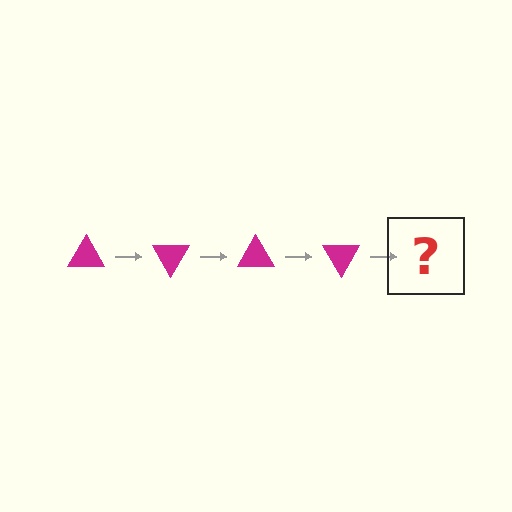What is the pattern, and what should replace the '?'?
The pattern is that the triangle rotates 60 degrees each step. The '?' should be a magenta triangle rotated 240 degrees.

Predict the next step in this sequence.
The next step is a magenta triangle rotated 240 degrees.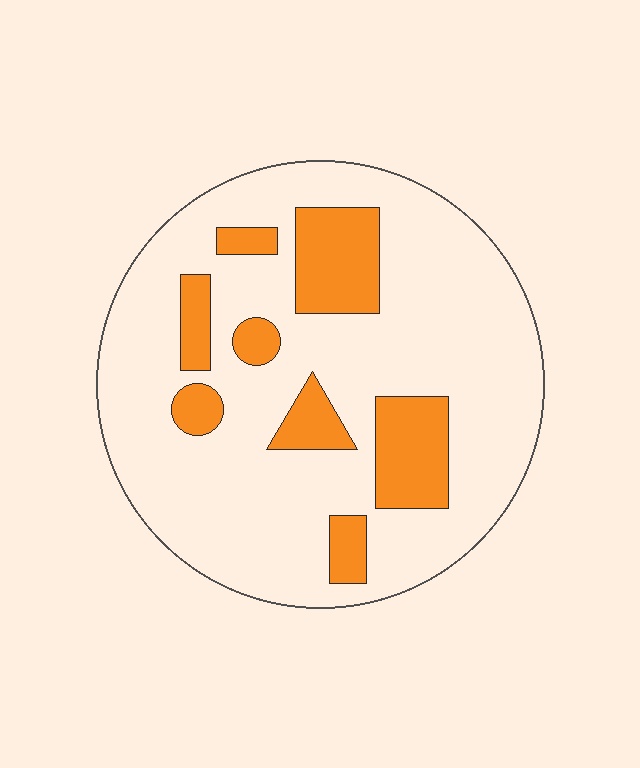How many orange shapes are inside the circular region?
8.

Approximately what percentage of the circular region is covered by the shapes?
Approximately 20%.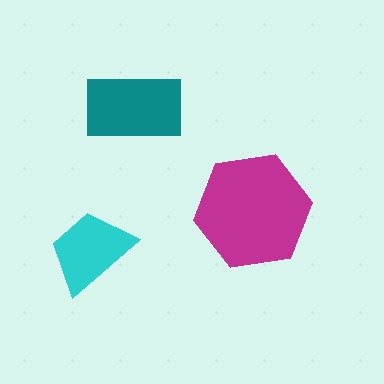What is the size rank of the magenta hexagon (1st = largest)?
1st.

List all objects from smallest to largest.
The cyan trapezoid, the teal rectangle, the magenta hexagon.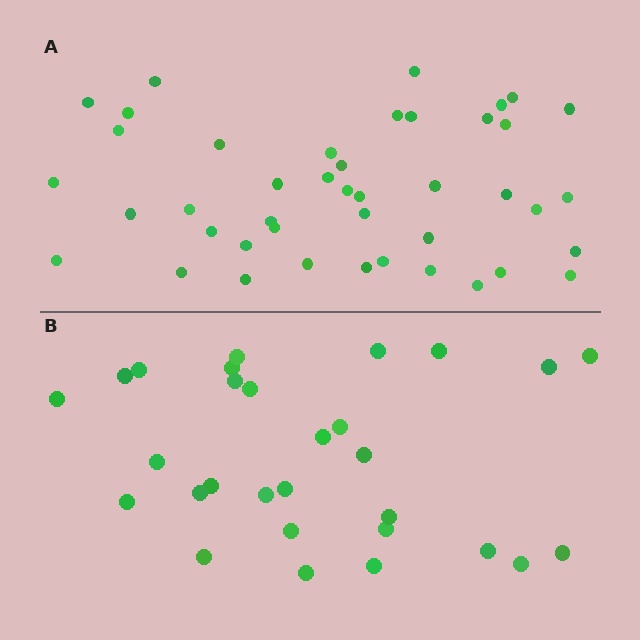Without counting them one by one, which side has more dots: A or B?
Region A (the top region) has more dots.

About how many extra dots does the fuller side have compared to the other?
Region A has approximately 15 more dots than region B.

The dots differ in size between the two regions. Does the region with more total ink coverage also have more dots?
No. Region B has more total ink coverage because its dots are larger, but region A actually contains more individual dots. Total area can be misleading — the number of items is what matters here.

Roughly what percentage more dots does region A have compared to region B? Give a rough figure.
About 50% more.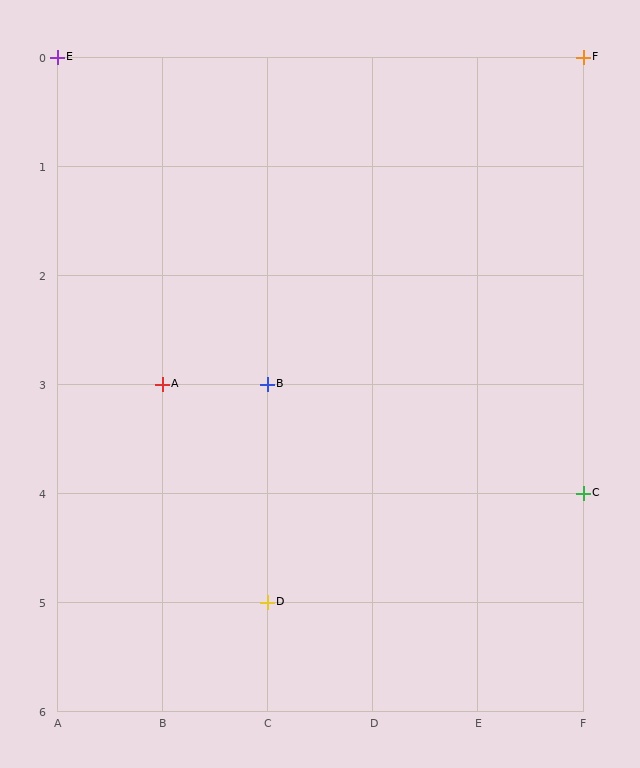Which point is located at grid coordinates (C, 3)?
Point B is at (C, 3).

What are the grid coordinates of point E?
Point E is at grid coordinates (A, 0).